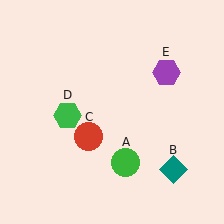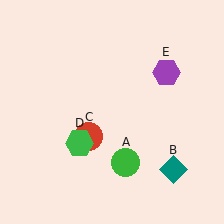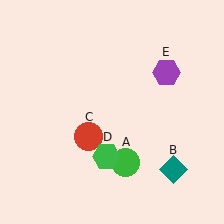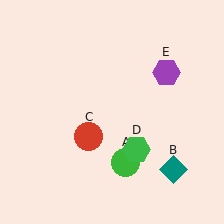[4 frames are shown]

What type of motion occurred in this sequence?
The green hexagon (object D) rotated counterclockwise around the center of the scene.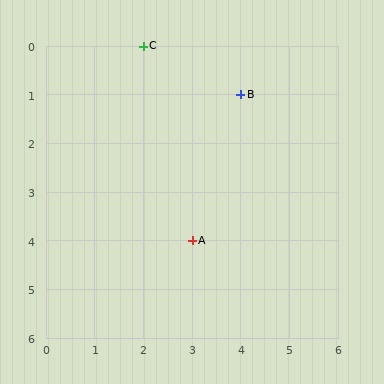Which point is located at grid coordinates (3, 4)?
Point A is at (3, 4).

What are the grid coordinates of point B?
Point B is at grid coordinates (4, 1).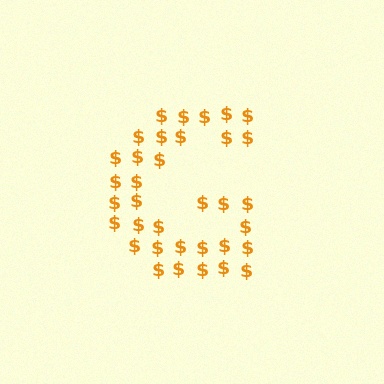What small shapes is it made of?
It is made of small dollar signs.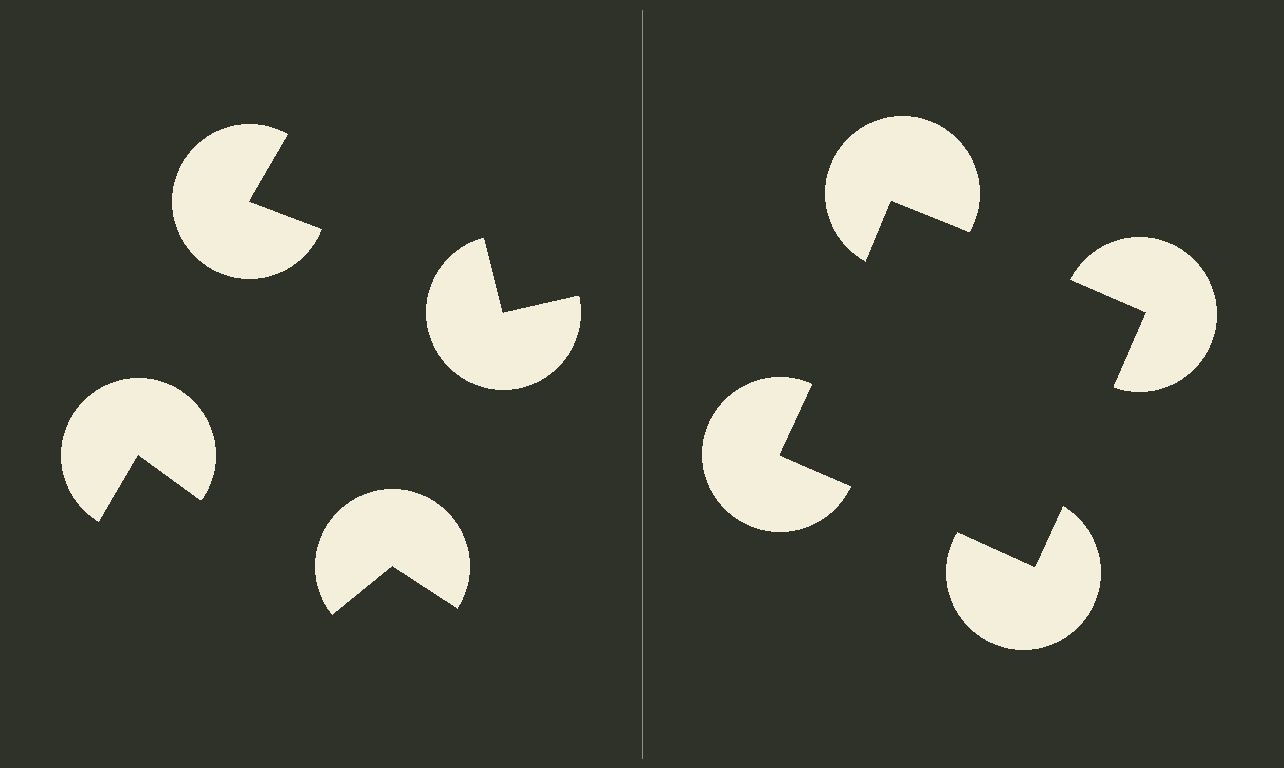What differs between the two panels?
The pac-man discs are positioned identically on both sides; only the wedge orientations differ. On the right they align to a square; on the left they are misaligned.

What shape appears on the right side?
An illusory square.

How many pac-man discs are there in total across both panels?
8 — 4 on each side.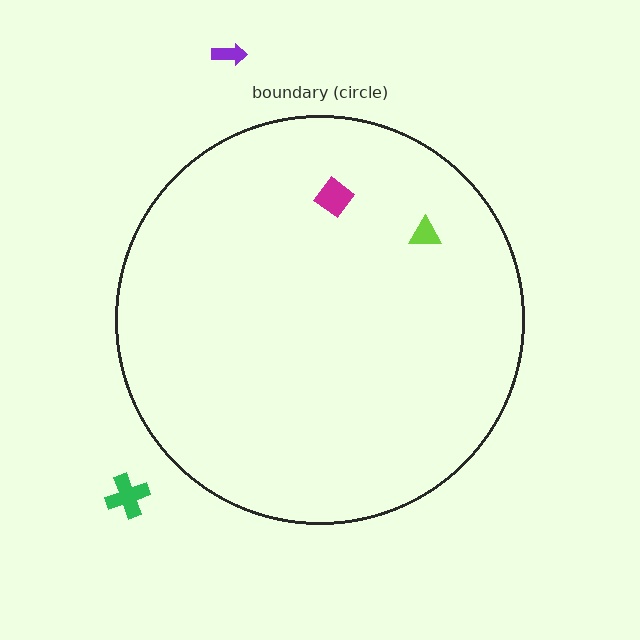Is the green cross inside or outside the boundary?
Outside.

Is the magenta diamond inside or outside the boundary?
Inside.